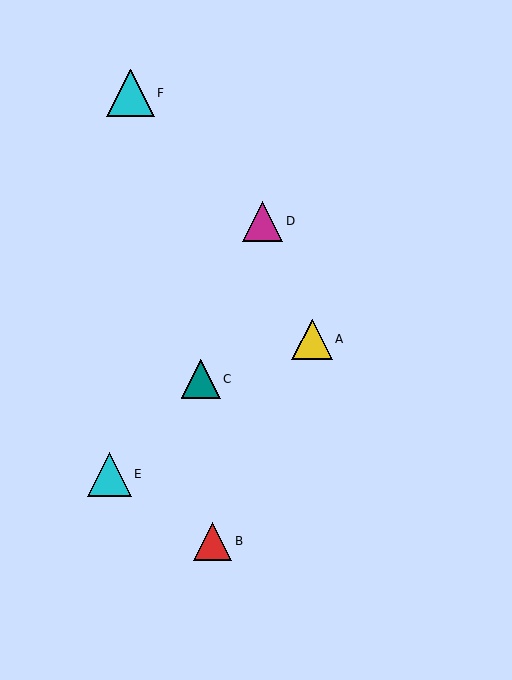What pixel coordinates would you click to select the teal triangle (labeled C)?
Click at (201, 379) to select the teal triangle C.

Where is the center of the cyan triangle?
The center of the cyan triangle is at (130, 93).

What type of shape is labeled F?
Shape F is a cyan triangle.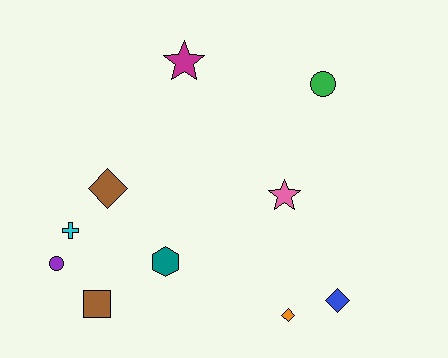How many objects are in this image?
There are 10 objects.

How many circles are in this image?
There are 2 circles.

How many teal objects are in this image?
There is 1 teal object.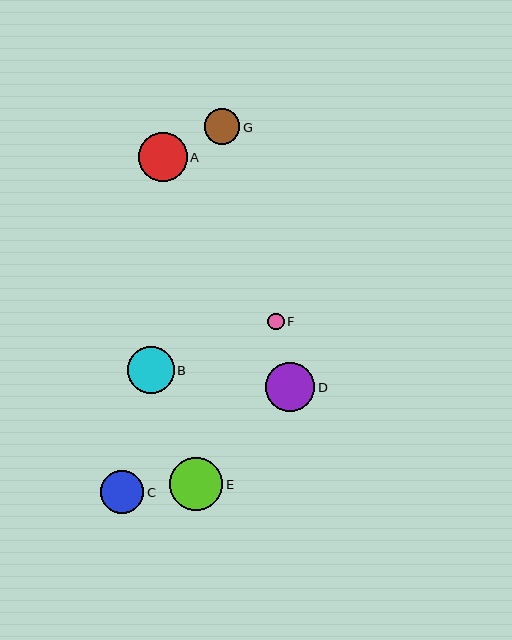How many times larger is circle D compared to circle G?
Circle D is approximately 1.4 times the size of circle G.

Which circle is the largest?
Circle E is the largest with a size of approximately 53 pixels.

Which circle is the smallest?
Circle F is the smallest with a size of approximately 16 pixels.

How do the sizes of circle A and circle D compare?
Circle A and circle D are approximately the same size.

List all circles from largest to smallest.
From largest to smallest: E, A, D, B, C, G, F.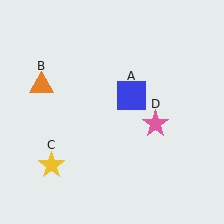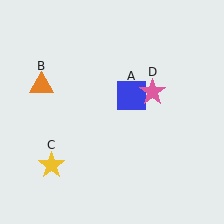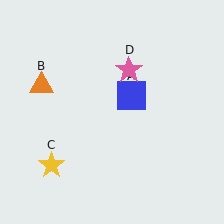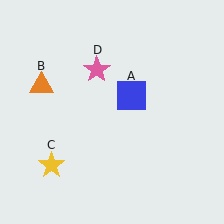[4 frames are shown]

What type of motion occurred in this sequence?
The pink star (object D) rotated counterclockwise around the center of the scene.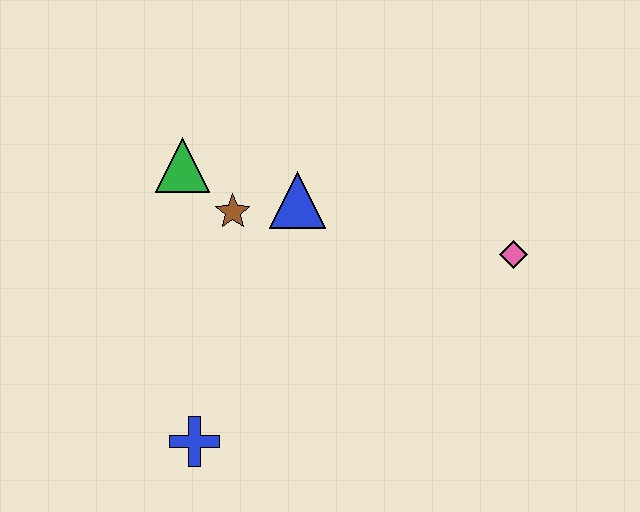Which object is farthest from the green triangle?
The pink diamond is farthest from the green triangle.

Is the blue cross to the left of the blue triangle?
Yes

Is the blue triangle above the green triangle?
No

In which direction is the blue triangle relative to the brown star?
The blue triangle is to the right of the brown star.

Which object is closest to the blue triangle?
The brown star is closest to the blue triangle.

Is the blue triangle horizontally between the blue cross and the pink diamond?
Yes